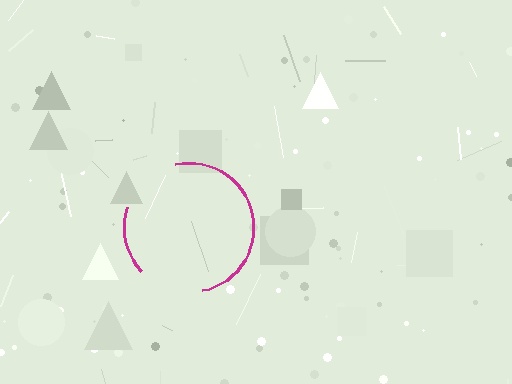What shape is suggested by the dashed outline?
The dashed outline suggests a circle.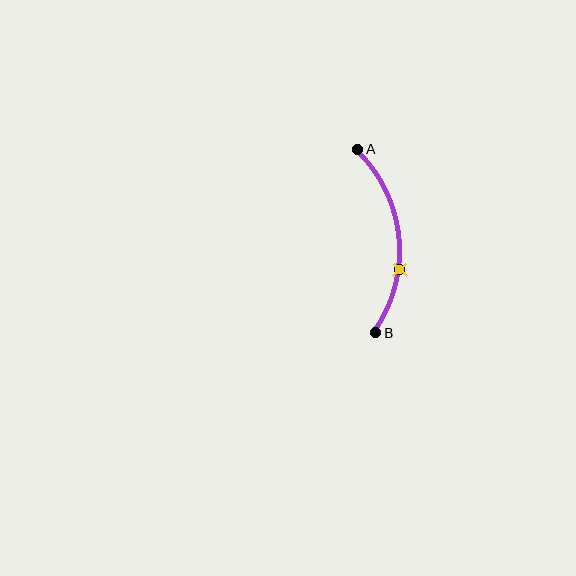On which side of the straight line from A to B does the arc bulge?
The arc bulges to the right of the straight line connecting A and B.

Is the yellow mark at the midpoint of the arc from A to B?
No. The yellow mark lies on the arc but is closer to endpoint B. The arc midpoint would be at the point on the curve equidistant along the arc from both A and B.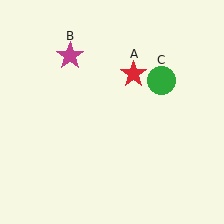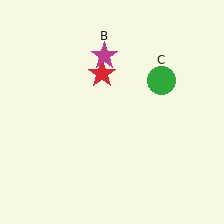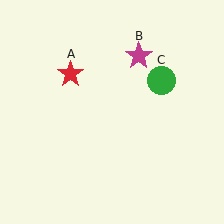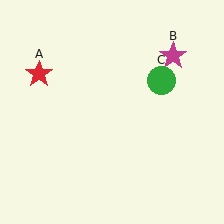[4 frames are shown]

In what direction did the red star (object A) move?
The red star (object A) moved left.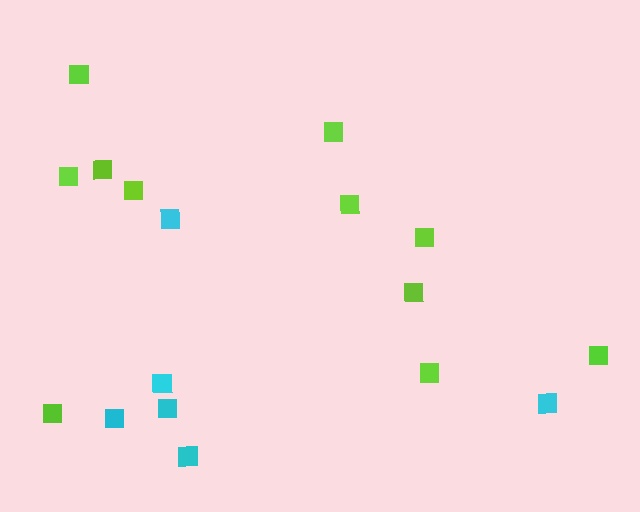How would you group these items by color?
There are 2 groups: one group of lime squares (11) and one group of cyan squares (6).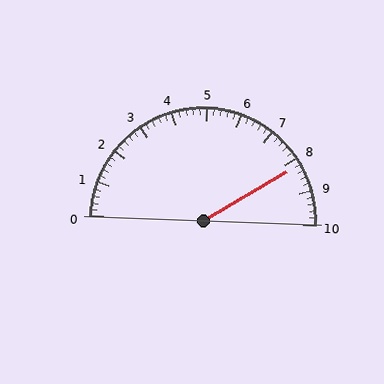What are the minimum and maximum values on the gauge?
The gauge ranges from 0 to 10.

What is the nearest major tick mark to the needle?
The nearest major tick mark is 8.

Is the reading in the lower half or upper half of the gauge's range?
The reading is in the upper half of the range (0 to 10).